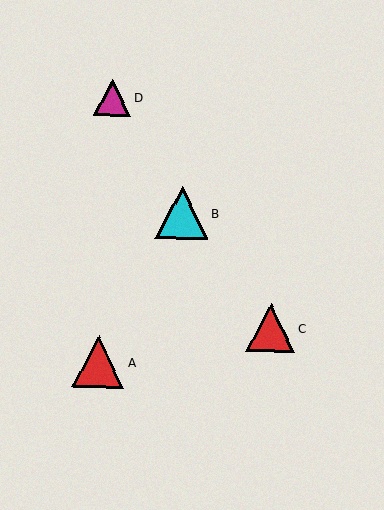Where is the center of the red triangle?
The center of the red triangle is at (271, 328).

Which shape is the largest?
The cyan triangle (labeled B) is the largest.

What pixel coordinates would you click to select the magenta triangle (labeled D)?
Click at (112, 98) to select the magenta triangle D.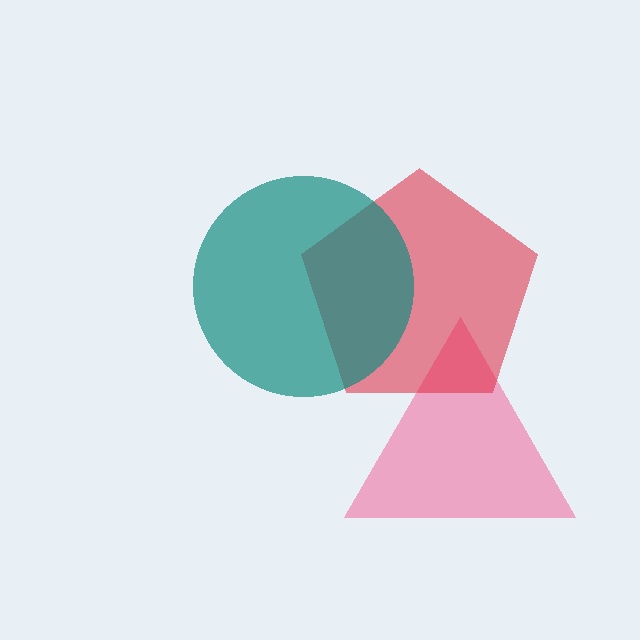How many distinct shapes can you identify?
There are 3 distinct shapes: a pink triangle, a red pentagon, a teal circle.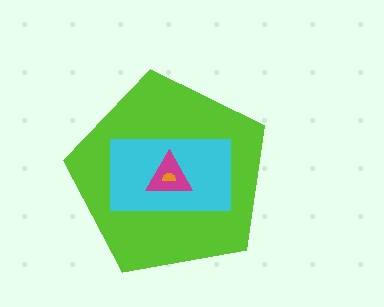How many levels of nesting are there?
4.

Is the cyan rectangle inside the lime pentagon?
Yes.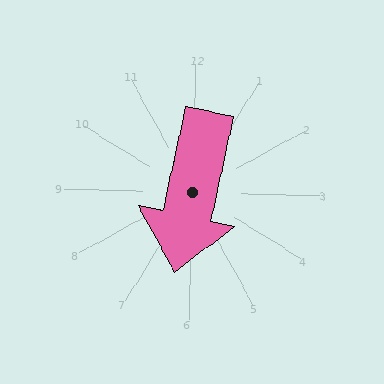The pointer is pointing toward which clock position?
Roughly 6 o'clock.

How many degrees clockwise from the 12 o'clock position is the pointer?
Approximately 191 degrees.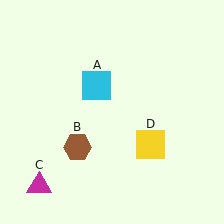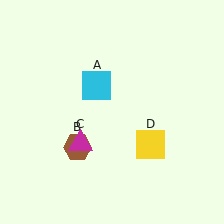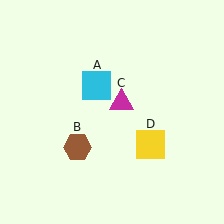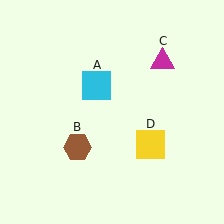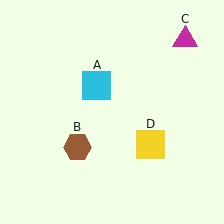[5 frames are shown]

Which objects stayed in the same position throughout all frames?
Cyan square (object A) and brown hexagon (object B) and yellow square (object D) remained stationary.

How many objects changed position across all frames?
1 object changed position: magenta triangle (object C).